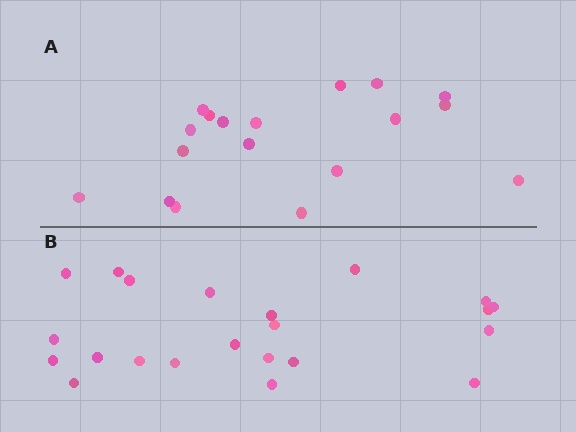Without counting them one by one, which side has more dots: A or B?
Region B (the bottom region) has more dots.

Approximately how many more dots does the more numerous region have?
Region B has about 4 more dots than region A.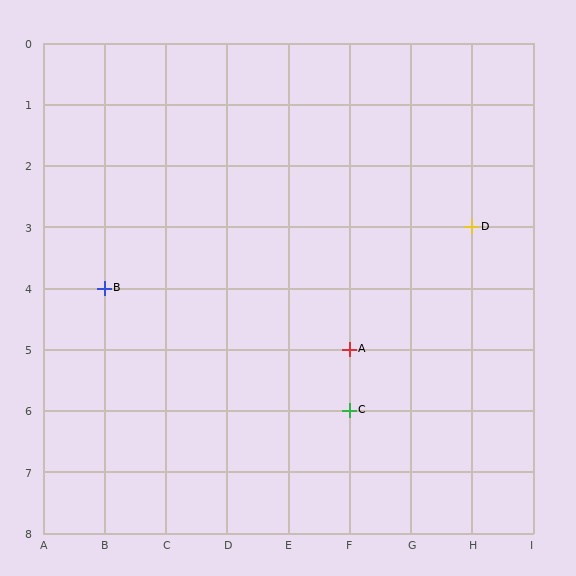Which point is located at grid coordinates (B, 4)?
Point B is at (B, 4).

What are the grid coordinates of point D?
Point D is at grid coordinates (H, 3).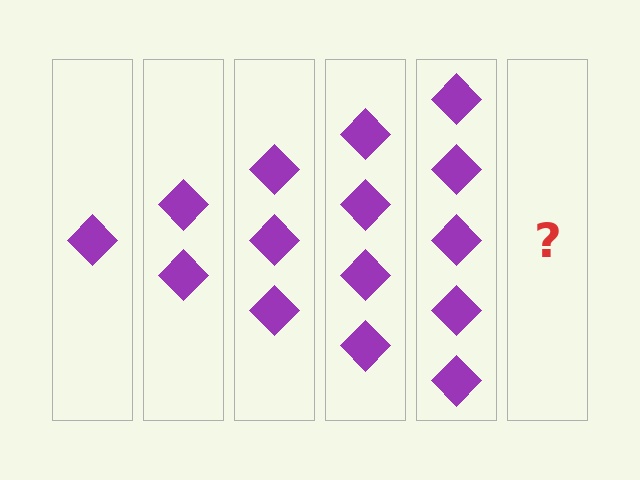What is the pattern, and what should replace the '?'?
The pattern is that each step adds one more diamond. The '?' should be 6 diamonds.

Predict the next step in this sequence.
The next step is 6 diamonds.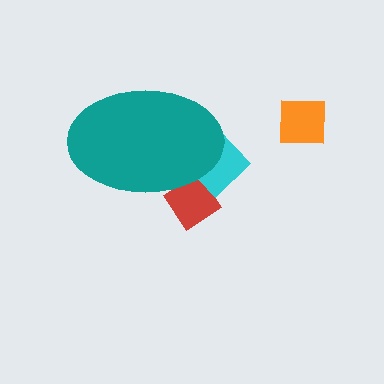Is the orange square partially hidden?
No, the orange square is fully visible.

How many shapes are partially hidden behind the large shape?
2 shapes are partially hidden.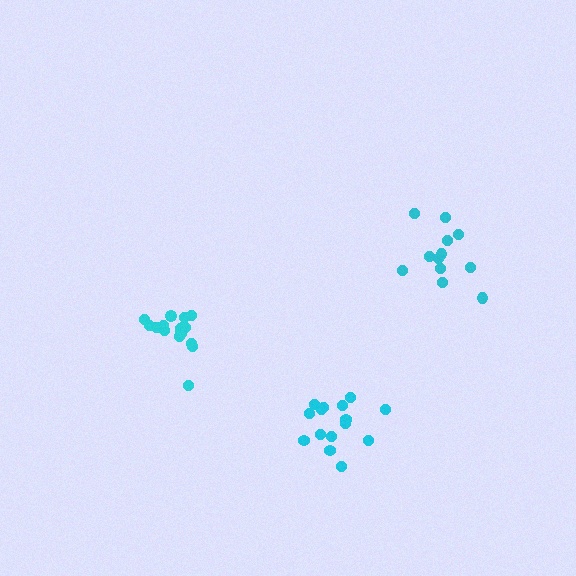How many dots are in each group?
Group 1: 16 dots, Group 2: 15 dots, Group 3: 12 dots (43 total).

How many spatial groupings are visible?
There are 3 spatial groupings.